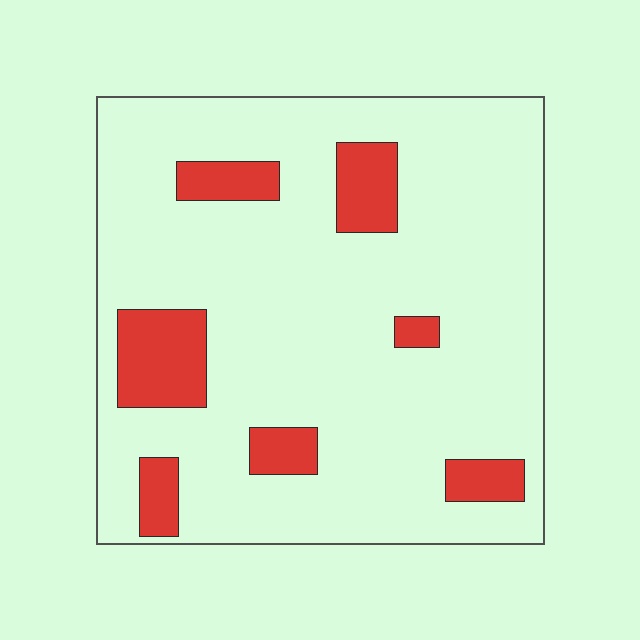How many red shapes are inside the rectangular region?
7.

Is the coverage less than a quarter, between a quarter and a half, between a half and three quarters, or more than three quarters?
Less than a quarter.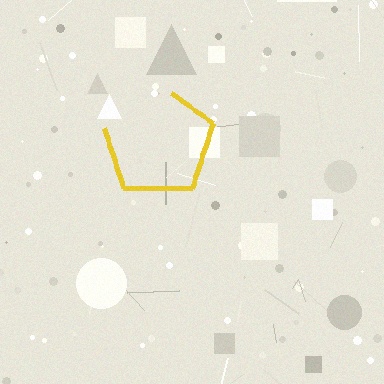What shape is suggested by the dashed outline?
The dashed outline suggests a pentagon.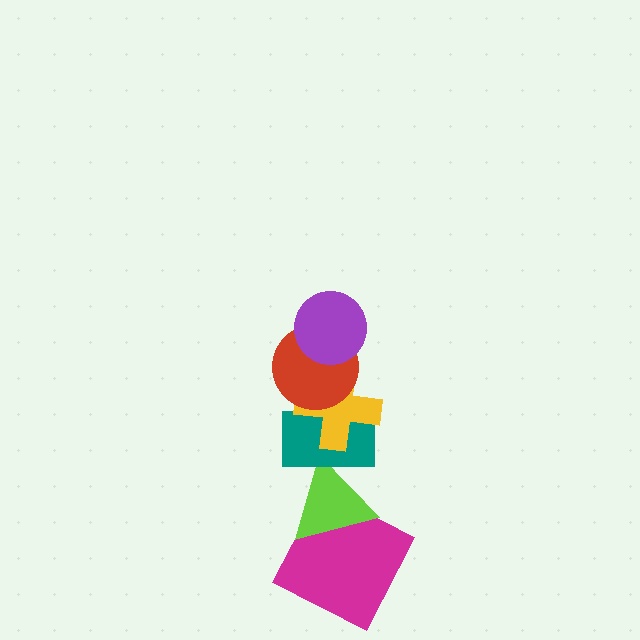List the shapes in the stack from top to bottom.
From top to bottom: the purple circle, the red circle, the yellow cross, the teal rectangle, the lime triangle, the magenta square.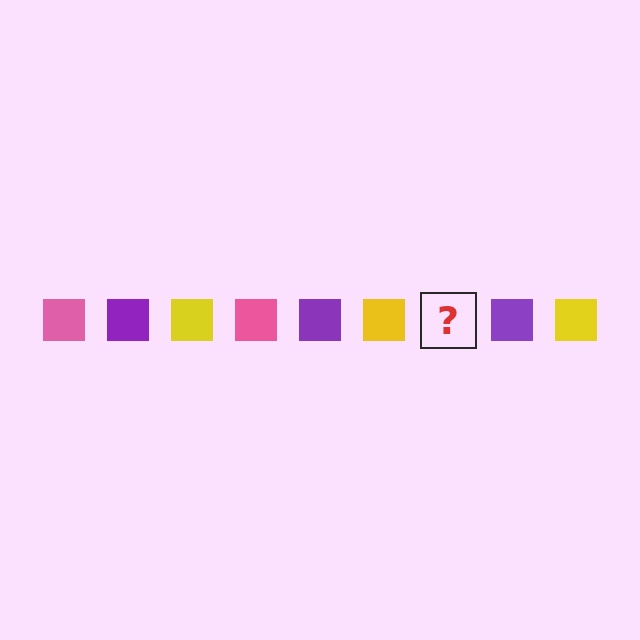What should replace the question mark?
The question mark should be replaced with a pink square.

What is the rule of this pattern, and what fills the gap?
The rule is that the pattern cycles through pink, purple, yellow squares. The gap should be filled with a pink square.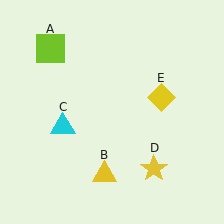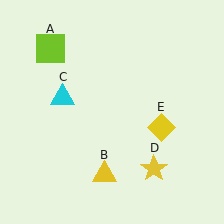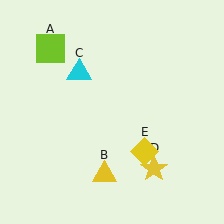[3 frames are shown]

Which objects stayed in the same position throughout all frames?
Lime square (object A) and yellow triangle (object B) and yellow star (object D) remained stationary.